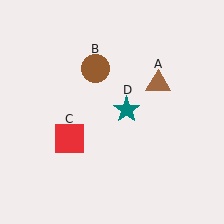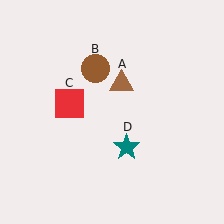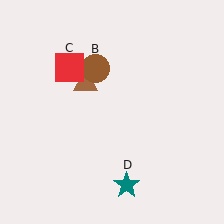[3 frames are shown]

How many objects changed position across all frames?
3 objects changed position: brown triangle (object A), red square (object C), teal star (object D).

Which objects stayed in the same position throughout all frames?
Brown circle (object B) remained stationary.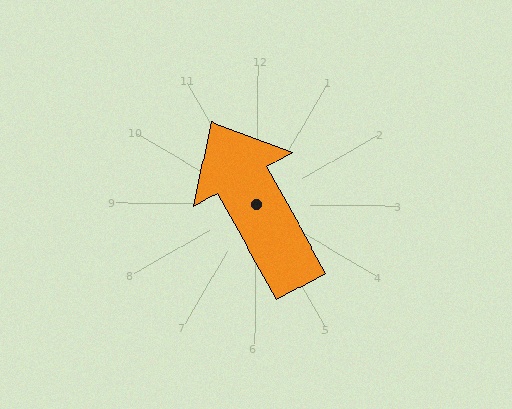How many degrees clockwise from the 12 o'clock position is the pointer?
Approximately 331 degrees.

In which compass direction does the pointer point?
Northwest.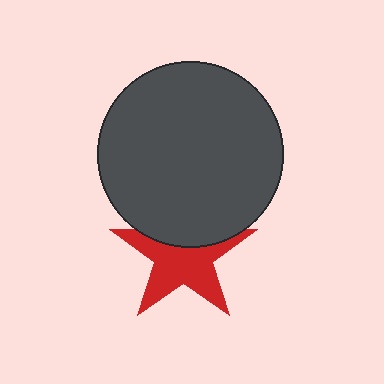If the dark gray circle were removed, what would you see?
You would see the complete red star.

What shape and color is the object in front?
The object in front is a dark gray circle.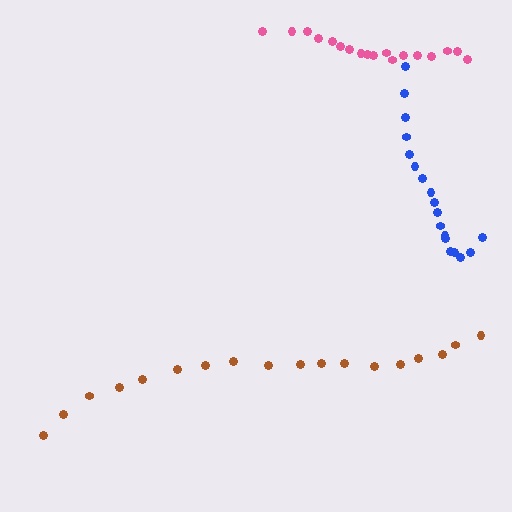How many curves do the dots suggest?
There are 3 distinct paths.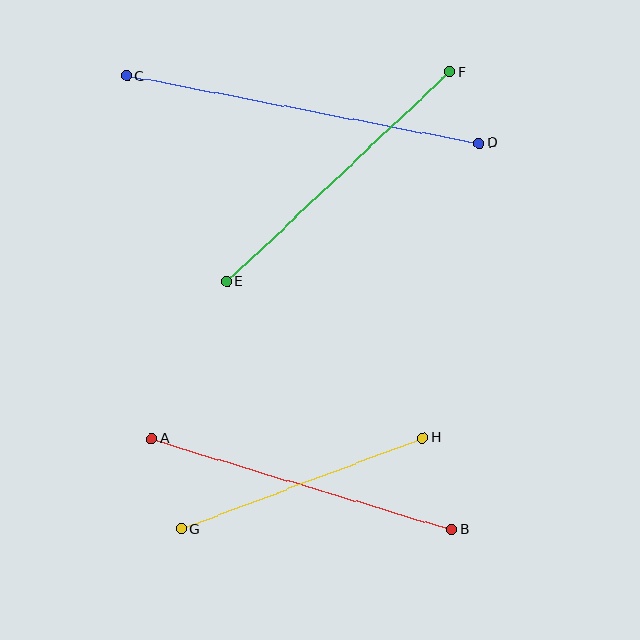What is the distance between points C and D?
The distance is approximately 359 pixels.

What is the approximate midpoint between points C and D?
The midpoint is at approximately (303, 109) pixels.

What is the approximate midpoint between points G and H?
The midpoint is at approximately (302, 483) pixels.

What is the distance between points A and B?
The distance is approximately 313 pixels.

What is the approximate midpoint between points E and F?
The midpoint is at approximately (339, 177) pixels.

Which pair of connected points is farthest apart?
Points C and D are farthest apart.